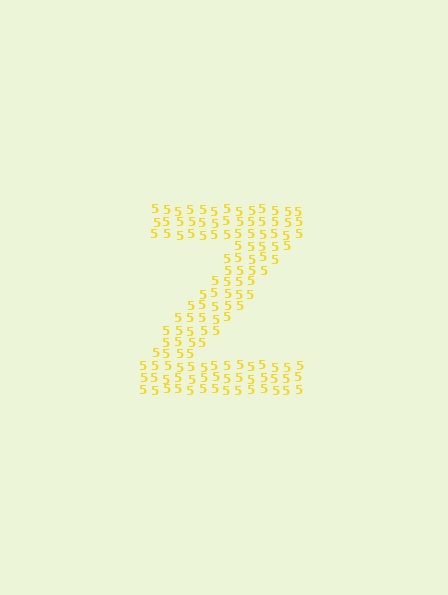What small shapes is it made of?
It is made of small digit 5's.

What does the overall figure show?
The overall figure shows the letter Z.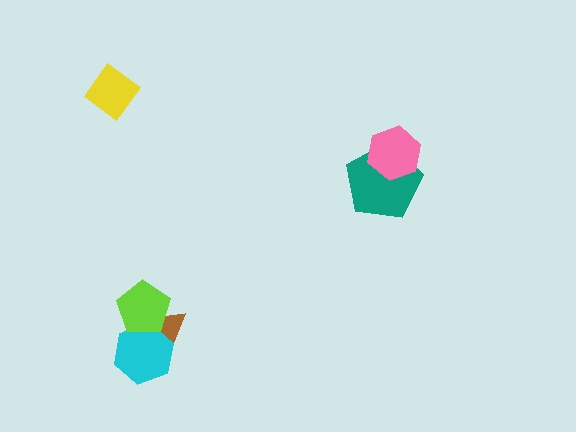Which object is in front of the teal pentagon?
The pink hexagon is in front of the teal pentagon.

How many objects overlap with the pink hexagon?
1 object overlaps with the pink hexagon.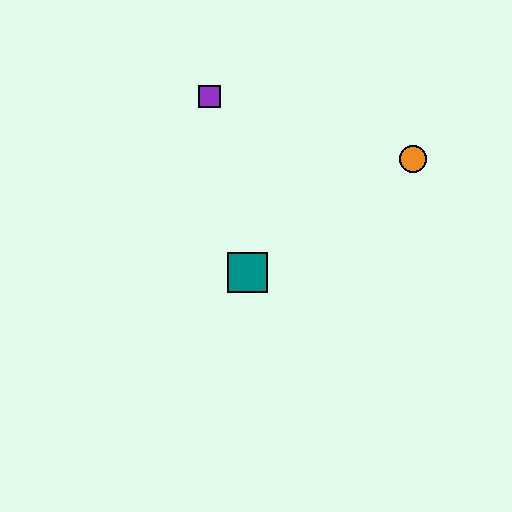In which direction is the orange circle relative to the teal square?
The orange circle is to the right of the teal square.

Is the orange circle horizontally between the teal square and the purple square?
No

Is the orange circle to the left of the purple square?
No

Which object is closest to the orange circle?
The teal square is closest to the orange circle.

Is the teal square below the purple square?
Yes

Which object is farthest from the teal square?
The orange circle is farthest from the teal square.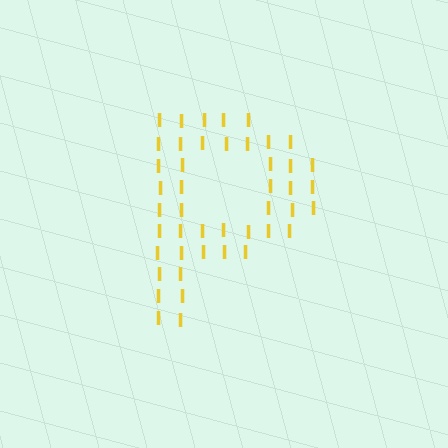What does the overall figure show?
The overall figure shows the letter P.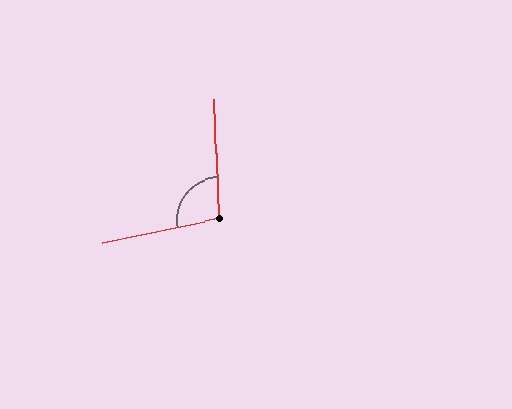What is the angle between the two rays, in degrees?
Approximately 100 degrees.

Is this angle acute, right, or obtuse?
It is obtuse.